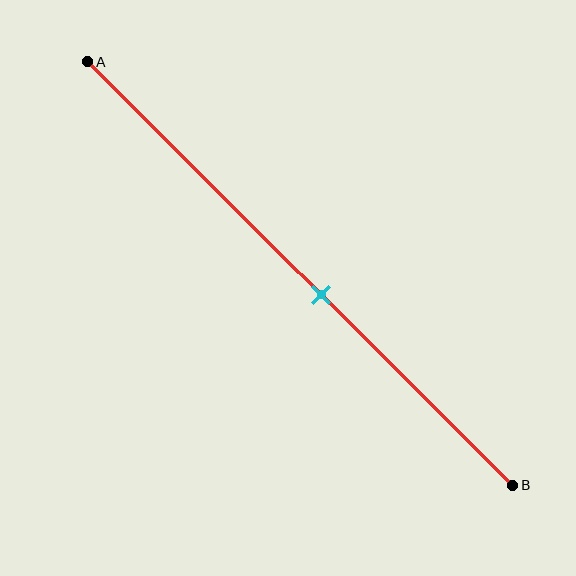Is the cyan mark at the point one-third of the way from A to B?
No, the mark is at about 55% from A, not at the 33% one-third point.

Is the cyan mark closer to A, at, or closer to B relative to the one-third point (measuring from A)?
The cyan mark is closer to point B than the one-third point of segment AB.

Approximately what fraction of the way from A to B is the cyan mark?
The cyan mark is approximately 55% of the way from A to B.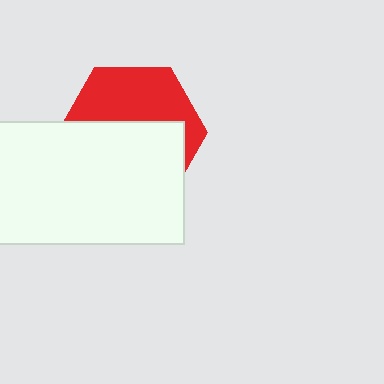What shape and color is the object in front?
The object in front is a white rectangle.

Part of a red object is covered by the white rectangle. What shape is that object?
It is a hexagon.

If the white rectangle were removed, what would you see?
You would see the complete red hexagon.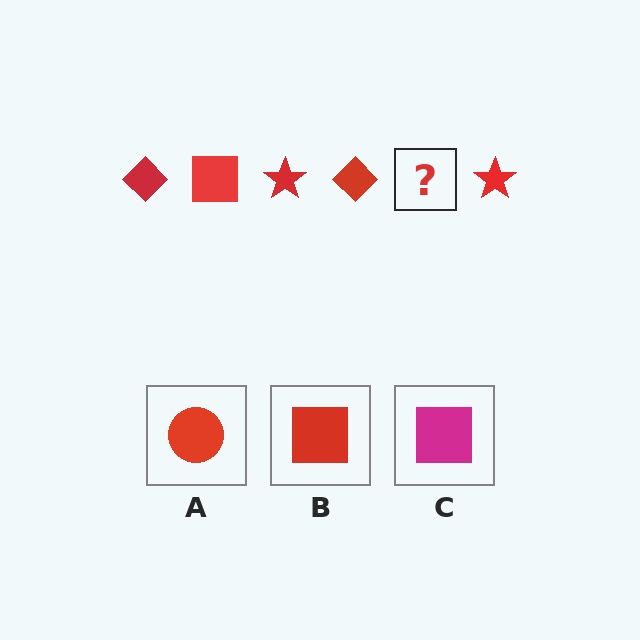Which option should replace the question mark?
Option B.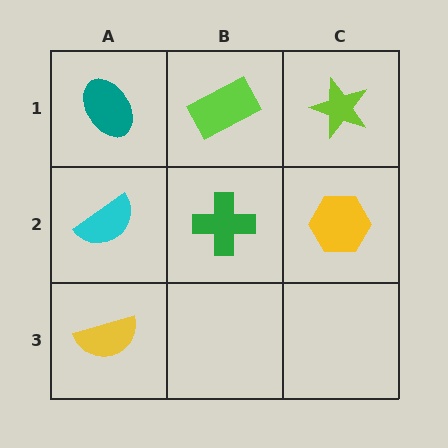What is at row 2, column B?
A green cross.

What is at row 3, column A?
A yellow semicircle.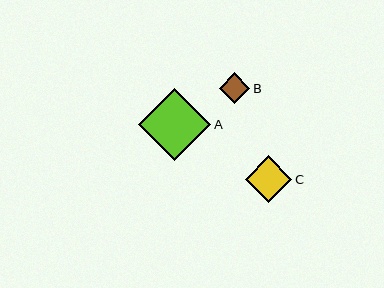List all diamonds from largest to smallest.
From largest to smallest: A, C, B.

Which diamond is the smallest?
Diamond B is the smallest with a size of approximately 31 pixels.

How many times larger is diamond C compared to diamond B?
Diamond C is approximately 1.5 times the size of diamond B.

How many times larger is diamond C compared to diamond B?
Diamond C is approximately 1.5 times the size of diamond B.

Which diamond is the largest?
Diamond A is the largest with a size of approximately 72 pixels.